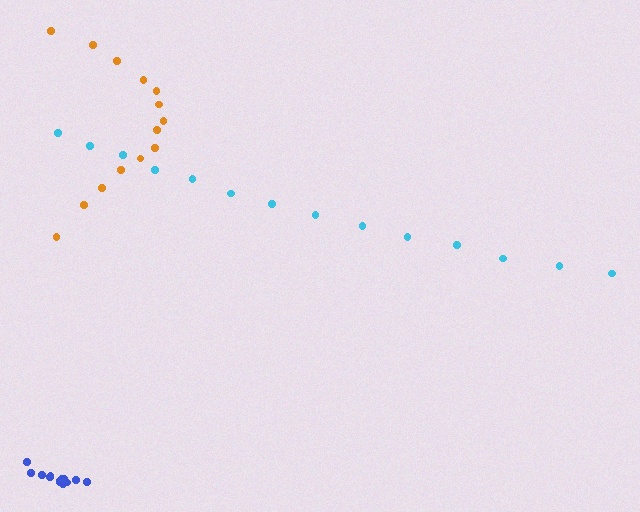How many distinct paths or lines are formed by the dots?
There are 3 distinct paths.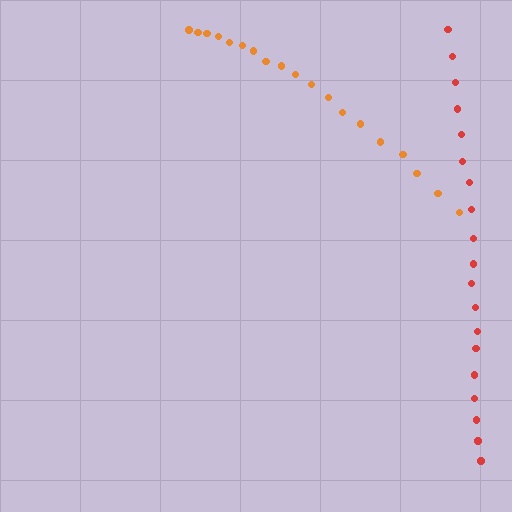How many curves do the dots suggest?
There are 2 distinct paths.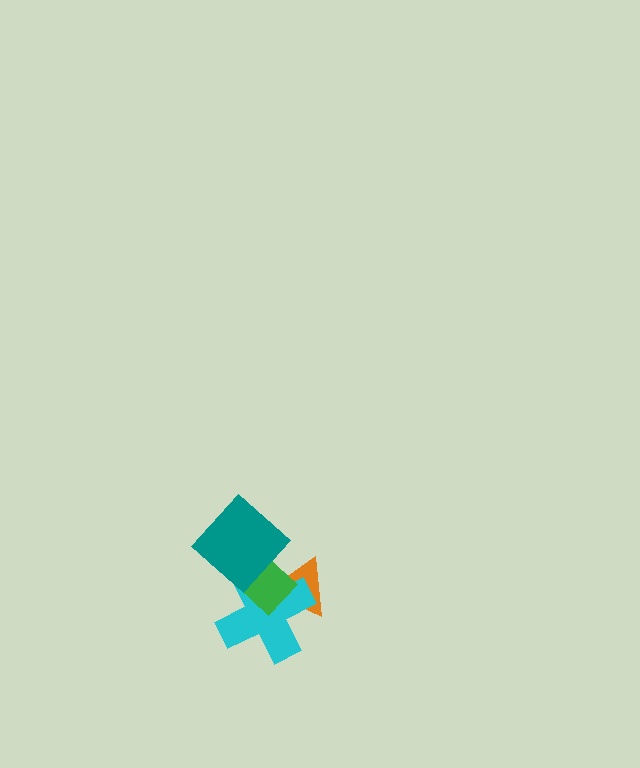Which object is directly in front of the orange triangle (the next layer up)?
The cyan cross is directly in front of the orange triangle.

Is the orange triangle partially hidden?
Yes, it is partially covered by another shape.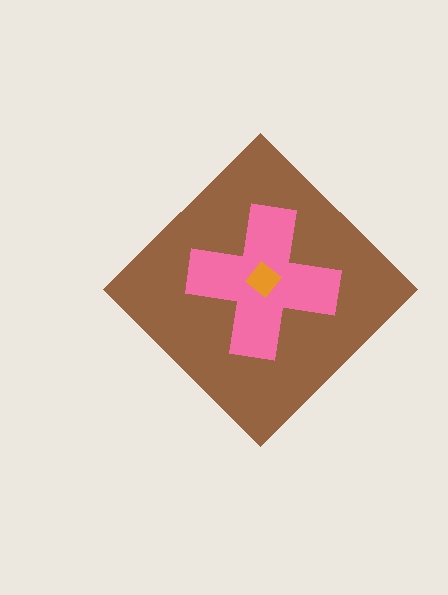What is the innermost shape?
The orange diamond.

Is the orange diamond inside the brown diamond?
Yes.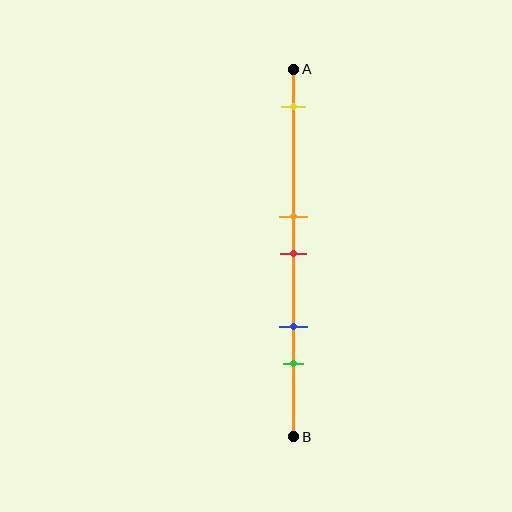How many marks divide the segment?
There are 5 marks dividing the segment.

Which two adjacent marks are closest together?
The orange and red marks are the closest adjacent pair.